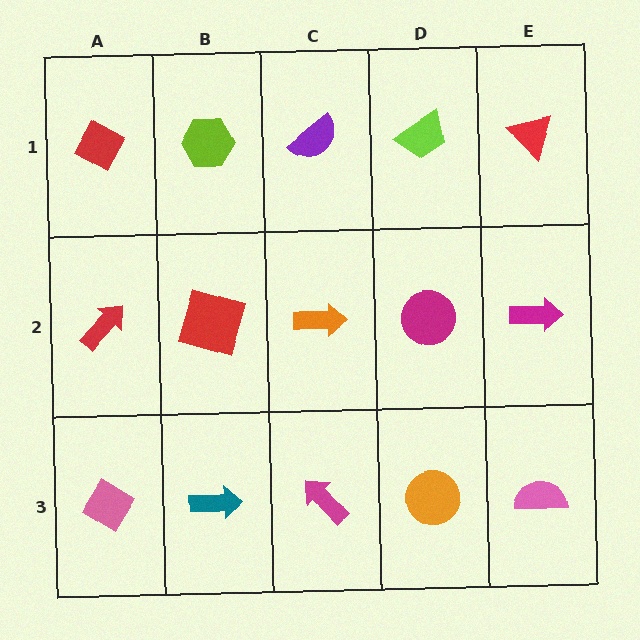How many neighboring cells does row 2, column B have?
4.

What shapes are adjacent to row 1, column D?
A magenta circle (row 2, column D), a purple semicircle (row 1, column C), a red triangle (row 1, column E).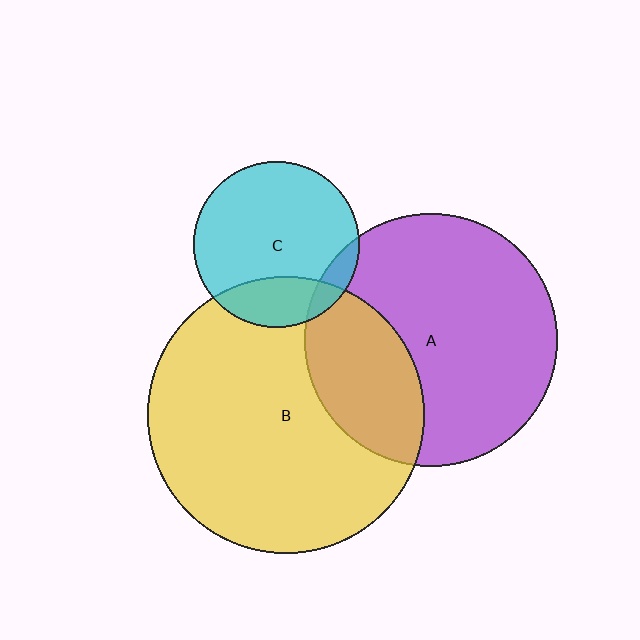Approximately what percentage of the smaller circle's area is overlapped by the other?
Approximately 20%.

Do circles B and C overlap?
Yes.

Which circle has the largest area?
Circle B (yellow).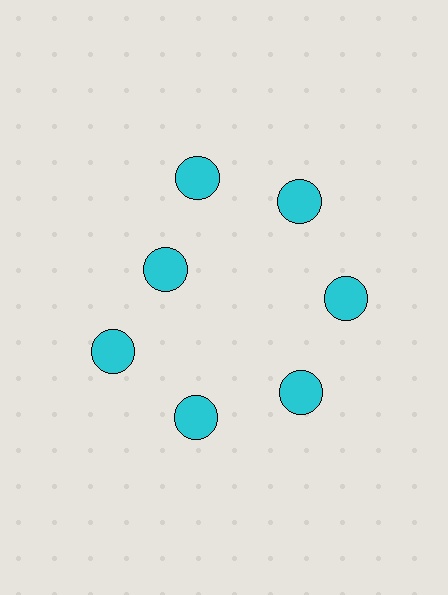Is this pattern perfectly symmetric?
No. The 7 cyan circles are arranged in a ring, but one element near the 10 o'clock position is pulled inward toward the center, breaking the 7-fold rotational symmetry.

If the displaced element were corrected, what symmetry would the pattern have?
It would have 7-fold rotational symmetry — the pattern would map onto itself every 51 degrees.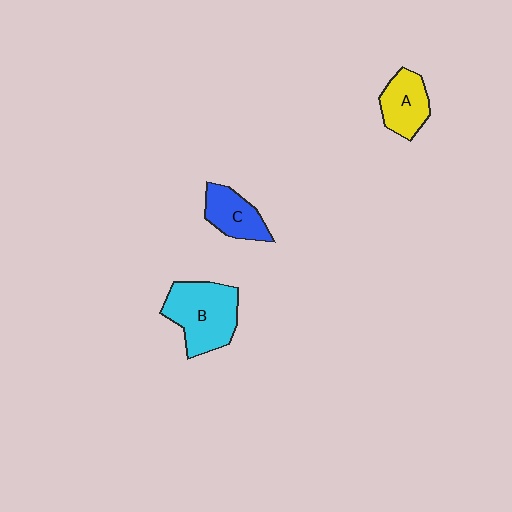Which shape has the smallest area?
Shape C (blue).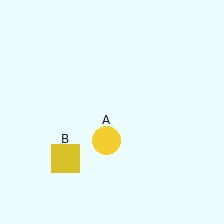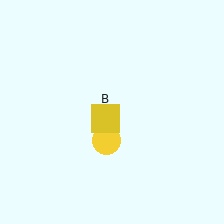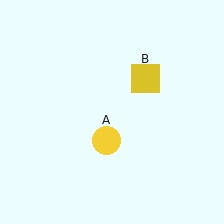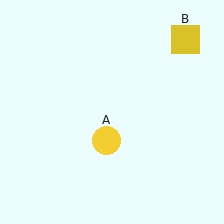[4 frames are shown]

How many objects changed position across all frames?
1 object changed position: yellow square (object B).